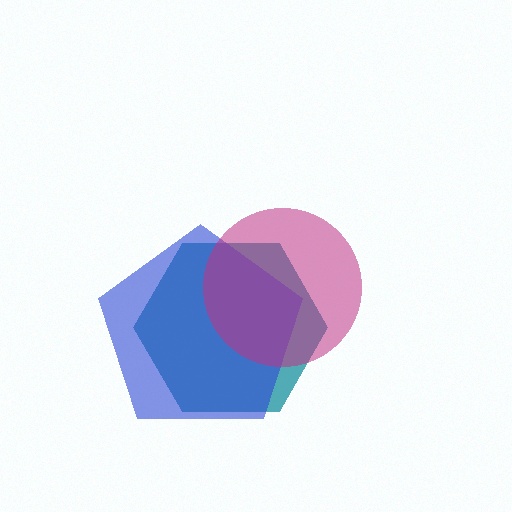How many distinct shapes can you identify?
There are 3 distinct shapes: a teal hexagon, a blue pentagon, a magenta circle.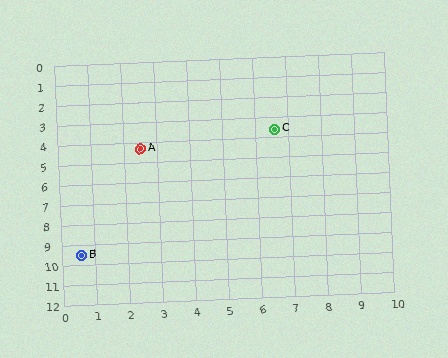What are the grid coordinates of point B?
Point B is at approximately (0.6, 9.5).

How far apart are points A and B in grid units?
Points A and B are about 5.5 grid units apart.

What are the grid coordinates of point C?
Point C is at approximately (6.6, 3.6).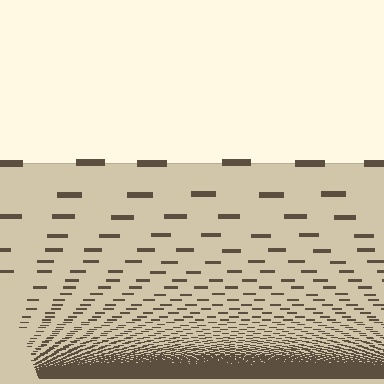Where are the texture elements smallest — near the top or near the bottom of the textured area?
Near the bottom.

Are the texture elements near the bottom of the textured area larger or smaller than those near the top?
Smaller. The gradient is inverted — elements near the bottom are smaller and denser.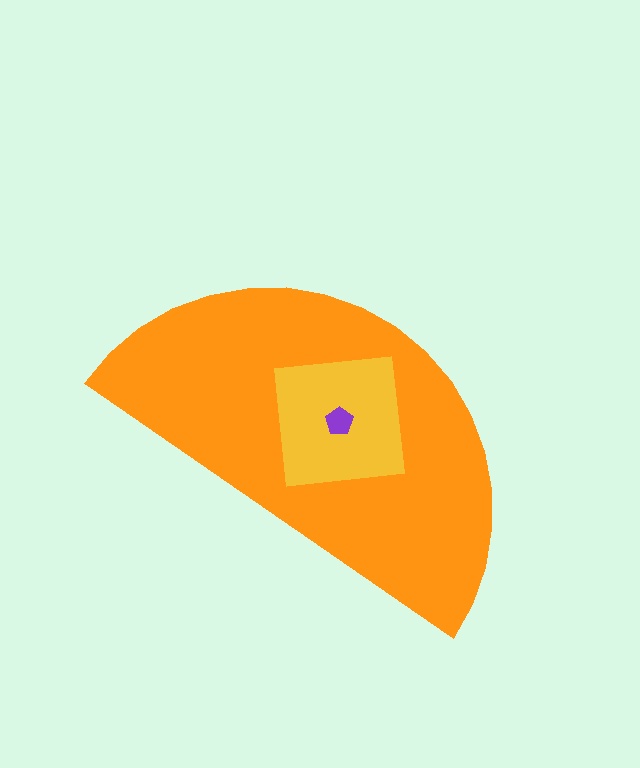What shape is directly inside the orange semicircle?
The yellow square.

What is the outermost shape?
The orange semicircle.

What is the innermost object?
The purple pentagon.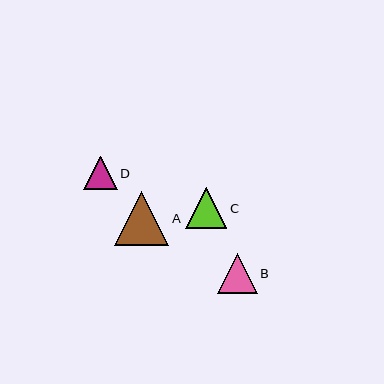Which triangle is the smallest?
Triangle D is the smallest with a size of approximately 33 pixels.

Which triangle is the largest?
Triangle A is the largest with a size of approximately 54 pixels.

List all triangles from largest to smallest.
From largest to smallest: A, C, B, D.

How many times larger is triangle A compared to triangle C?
Triangle A is approximately 1.3 times the size of triangle C.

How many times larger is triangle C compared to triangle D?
Triangle C is approximately 1.3 times the size of triangle D.